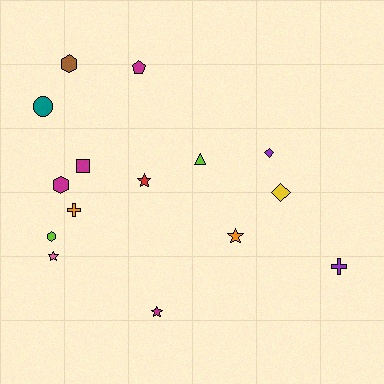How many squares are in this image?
There is 1 square.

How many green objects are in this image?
There are no green objects.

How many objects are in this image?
There are 15 objects.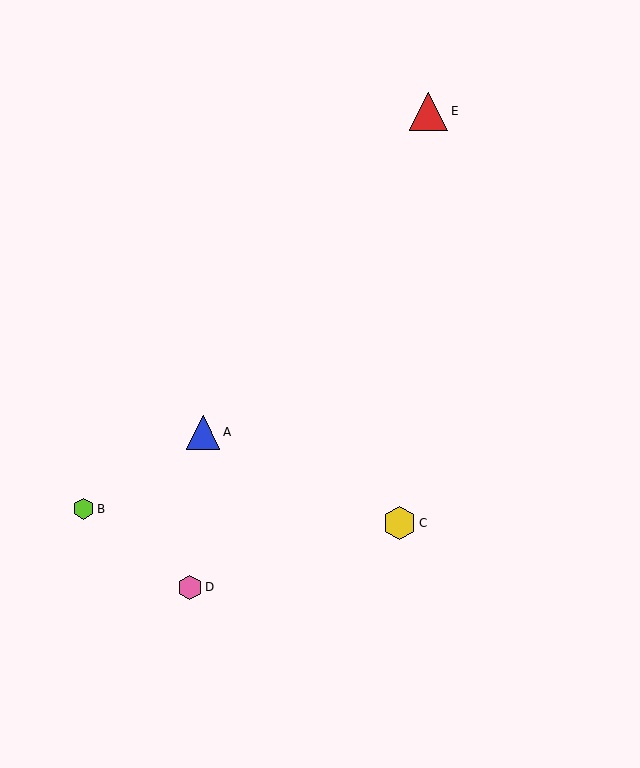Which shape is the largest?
The red triangle (labeled E) is the largest.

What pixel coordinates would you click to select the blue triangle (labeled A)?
Click at (203, 432) to select the blue triangle A.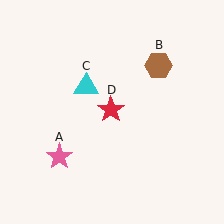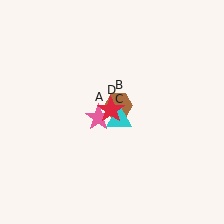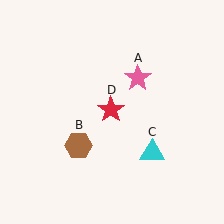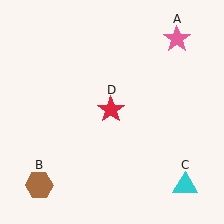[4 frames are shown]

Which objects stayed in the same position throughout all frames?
Red star (object D) remained stationary.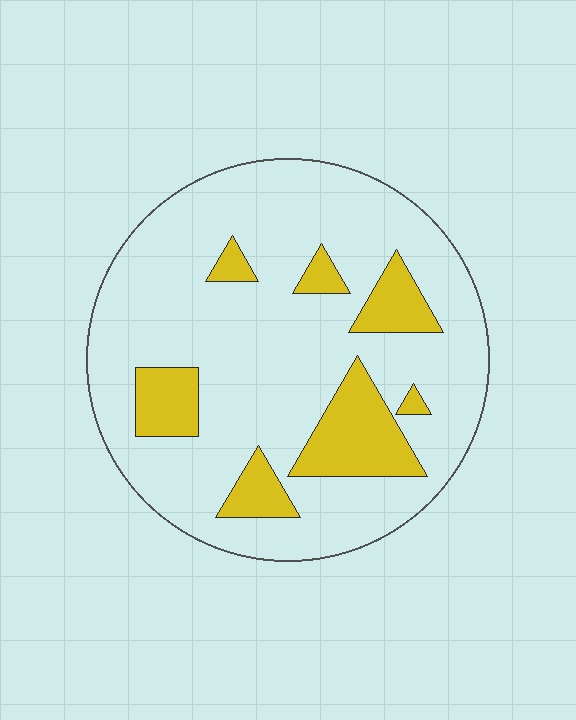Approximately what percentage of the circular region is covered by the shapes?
Approximately 20%.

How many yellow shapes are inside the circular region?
7.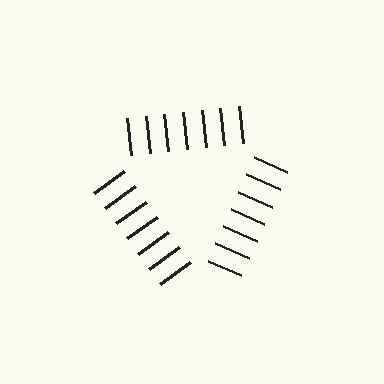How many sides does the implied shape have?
3 sides — the line-ends trace a triangle.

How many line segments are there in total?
21 — 7 along each of the 3 edges.